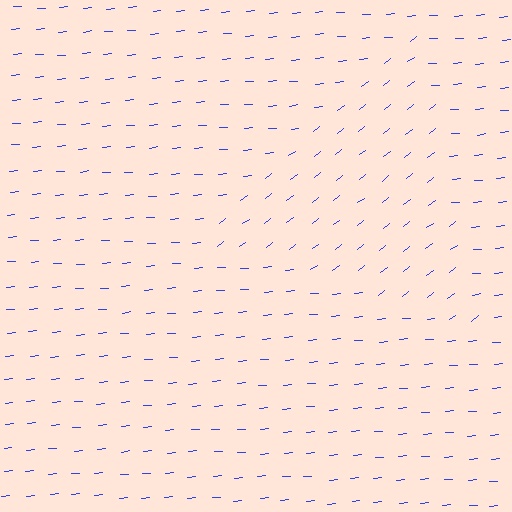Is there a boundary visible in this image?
Yes, there is a texture boundary formed by a change in line orientation.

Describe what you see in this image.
The image is filled with small blue line segments. A triangle region in the image has lines oriented differently from the surrounding lines, creating a visible texture boundary.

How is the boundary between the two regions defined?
The boundary is defined purely by a change in line orientation (approximately 32 degrees difference). All lines are the same color and thickness.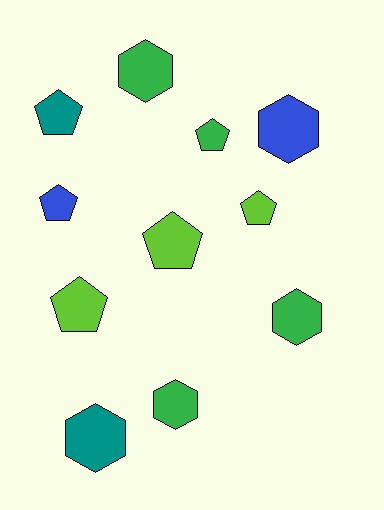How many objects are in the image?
There are 11 objects.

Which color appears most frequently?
Green, with 4 objects.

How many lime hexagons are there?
There are no lime hexagons.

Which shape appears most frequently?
Pentagon, with 6 objects.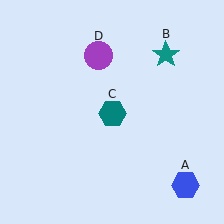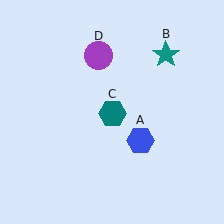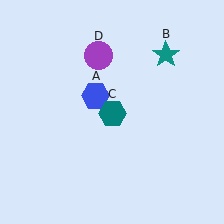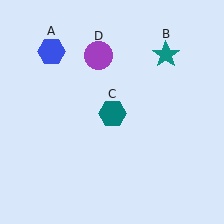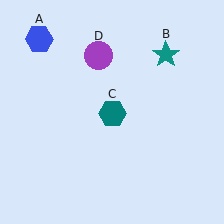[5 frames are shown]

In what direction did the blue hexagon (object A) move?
The blue hexagon (object A) moved up and to the left.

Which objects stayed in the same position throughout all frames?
Teal star (object B) and teal hexagon (object C) and purple circle (object D) remained stationary.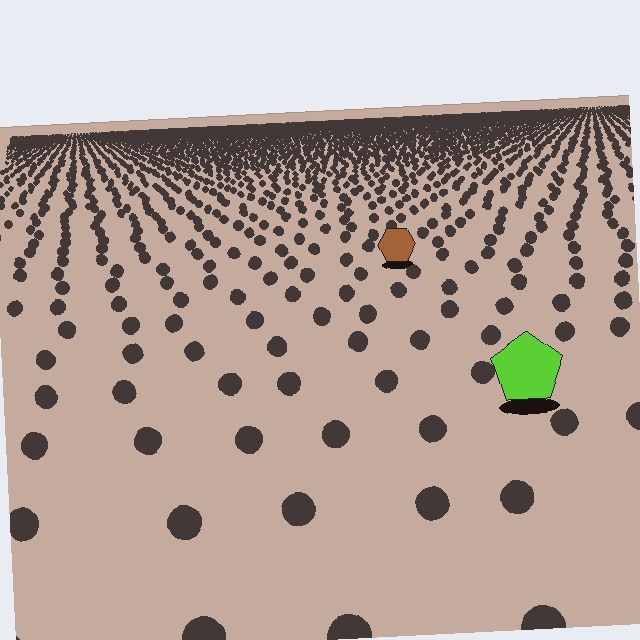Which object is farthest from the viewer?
The brown hexagon is farthest from the viewer. It appears smaller and the ground texture around it is denser.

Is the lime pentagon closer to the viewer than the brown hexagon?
Yes. The lime pentagon is closer — you can tell from the texture gradient: the ground texture is coarser near it.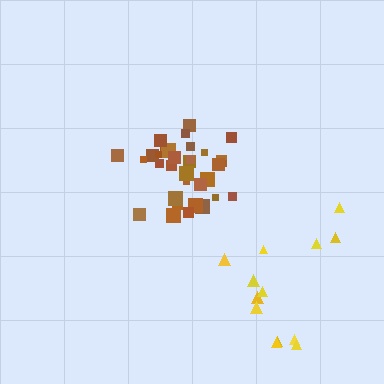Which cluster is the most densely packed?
Brown.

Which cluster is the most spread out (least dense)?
Yellow.